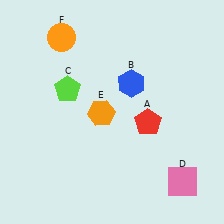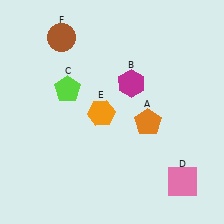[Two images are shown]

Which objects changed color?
A changed from red to orange. B changed from blue to magenta. F changed from orange to brown.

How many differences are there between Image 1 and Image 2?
There are 3 differences between the two images.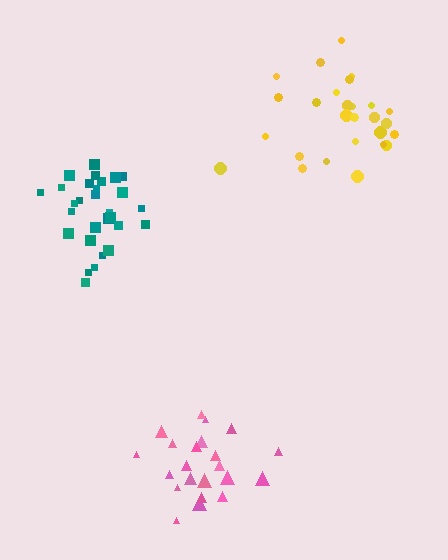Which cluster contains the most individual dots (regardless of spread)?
Teal (29).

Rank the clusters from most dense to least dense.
teal, pink, yellow.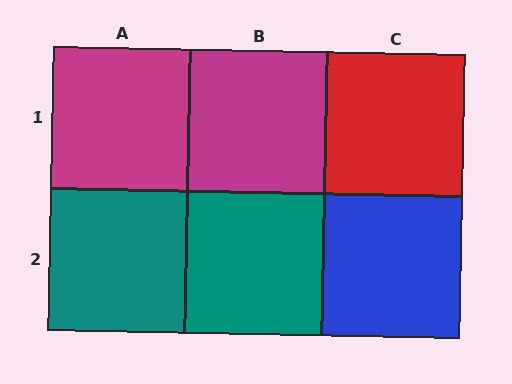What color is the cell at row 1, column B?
Magenta.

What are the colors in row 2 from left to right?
Teal, teal, blue.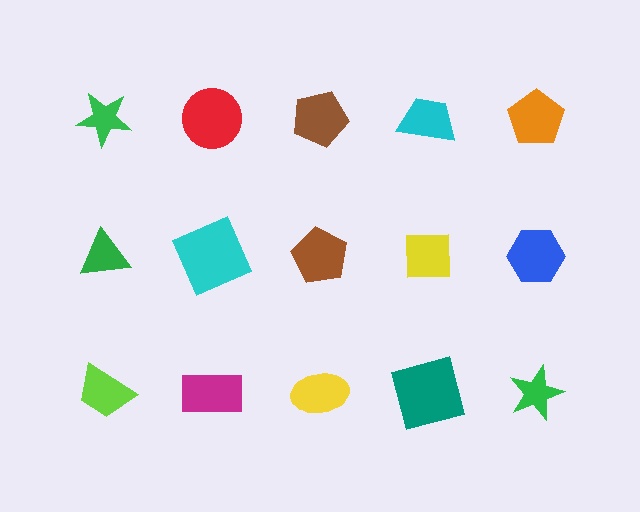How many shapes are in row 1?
5 shapes.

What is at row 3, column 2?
A magenta rectangle.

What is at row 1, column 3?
A brown pentagon.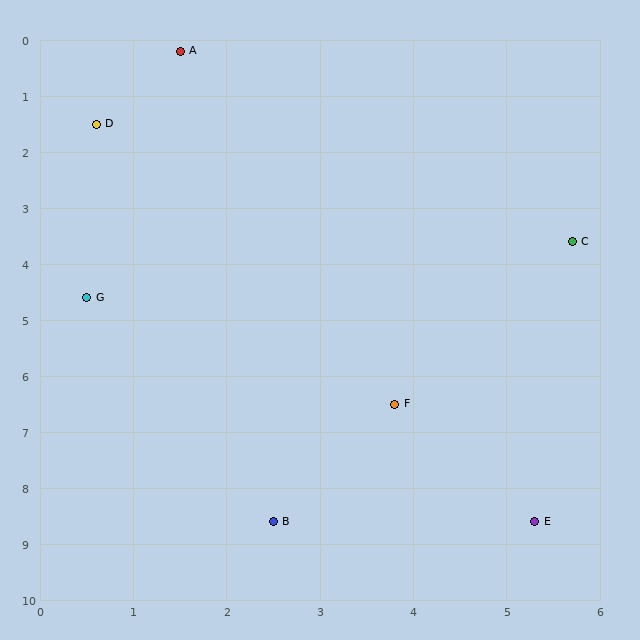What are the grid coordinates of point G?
Point G is at approximately (0.5, 4.6).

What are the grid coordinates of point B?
Point B is at approximately (2.5, 8.6).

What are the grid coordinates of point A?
Point A is at approximately (1.5, 0.2).